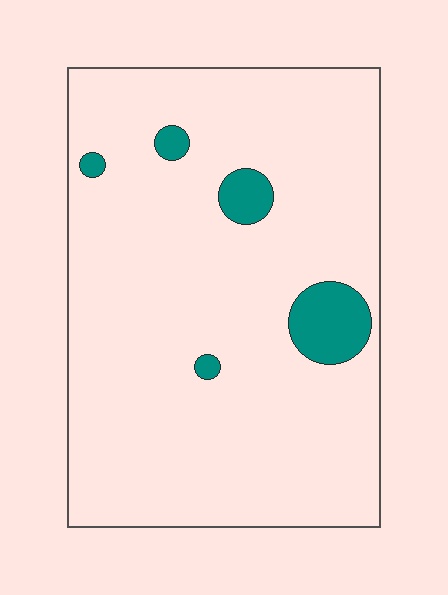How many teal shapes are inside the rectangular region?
5.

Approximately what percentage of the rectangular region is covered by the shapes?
Approximately 5%.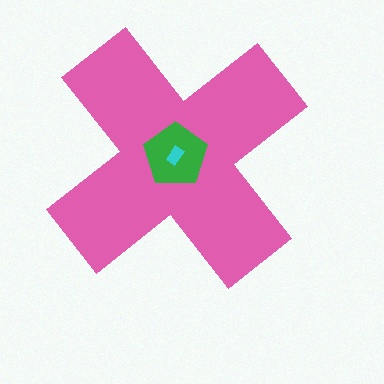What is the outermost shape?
The pink cross.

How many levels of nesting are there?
3.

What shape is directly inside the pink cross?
The green pentagon.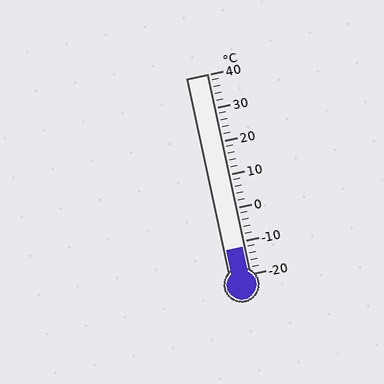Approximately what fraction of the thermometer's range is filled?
The thermometer is filled to approximately 15% of its range.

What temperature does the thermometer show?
The thermometer shows approximately -12°C.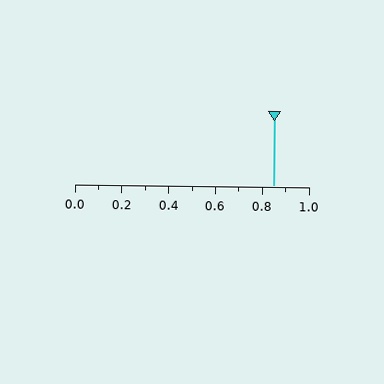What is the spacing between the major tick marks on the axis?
The major ticks are spaced 0.2 apart.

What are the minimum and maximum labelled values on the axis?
The axis runs from 0.0 to 1.0.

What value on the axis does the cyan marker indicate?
The marker indicates approximately 0.85.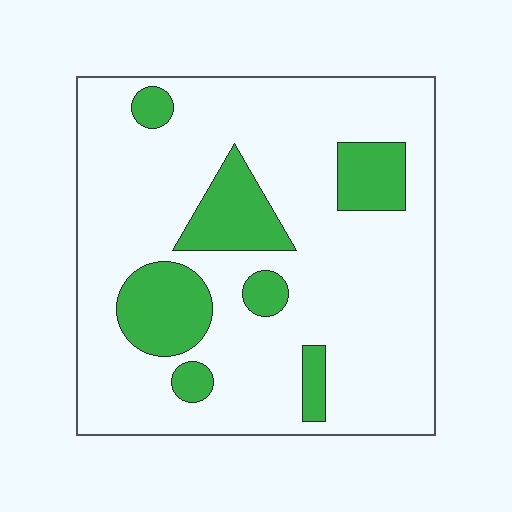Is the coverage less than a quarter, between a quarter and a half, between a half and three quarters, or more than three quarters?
Less than a quarter.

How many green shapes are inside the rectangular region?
7.